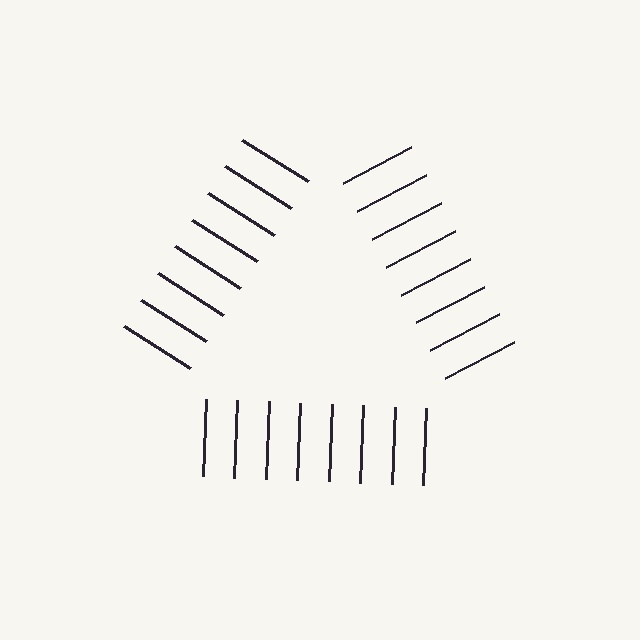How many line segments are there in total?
24 — 8 along each of the 3 edges.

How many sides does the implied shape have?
3 sides — the line-ends trace a triangle.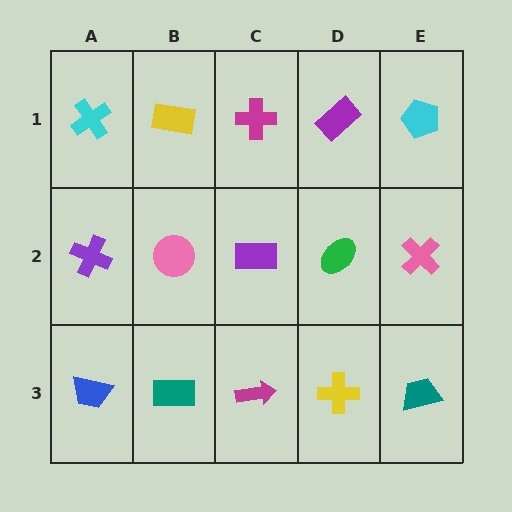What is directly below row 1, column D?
A green ellipse.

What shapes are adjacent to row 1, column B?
A pink circle (row 2, column B), a cyan cross (row 1, column A), a magenta cross (row 1, column C).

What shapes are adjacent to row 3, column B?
A pink circle (row 2, column B), a blue trapezoid (row 3, column A), a magenta arrow (row 3, column C).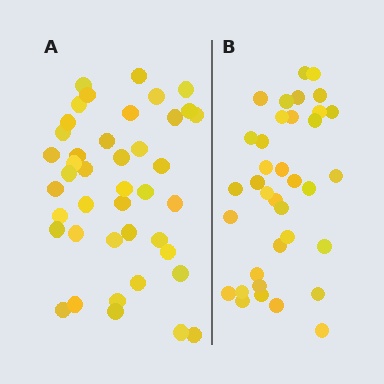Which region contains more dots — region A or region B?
Region A (the left region) has more dots.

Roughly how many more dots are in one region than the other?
Region A has about 6 more dots than region B.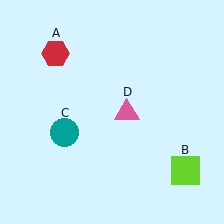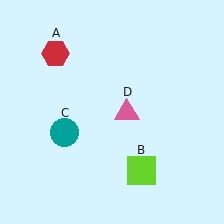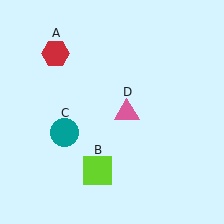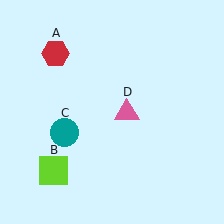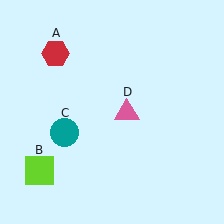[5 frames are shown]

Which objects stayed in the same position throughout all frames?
Red hexagon (object A) and teal circle (object C) and pink triangle (object D) remained stationary.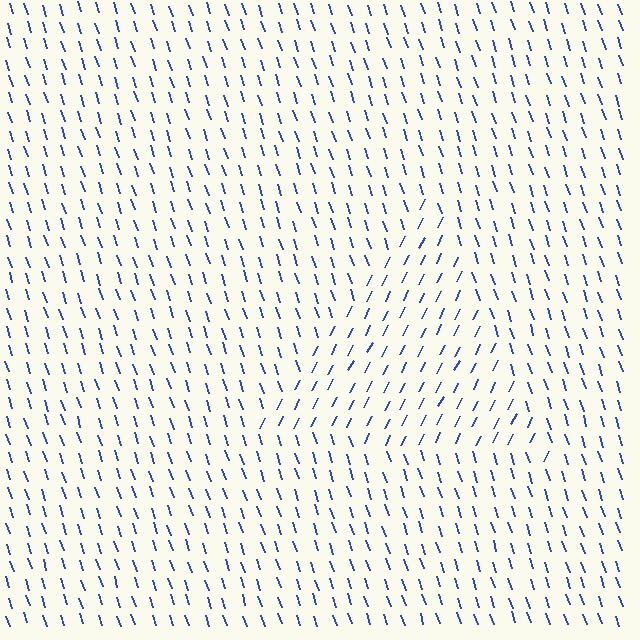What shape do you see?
I see a triangle.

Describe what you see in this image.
The image is filled with small blue line segments. A triangle region in the image has lines oriented differently from the surrounding lines, creating a visible texture boundary.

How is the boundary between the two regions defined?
The boundary is defined purely by a change in line orientation (approximately 45 degrees difference). All lines are the same color and thickness.